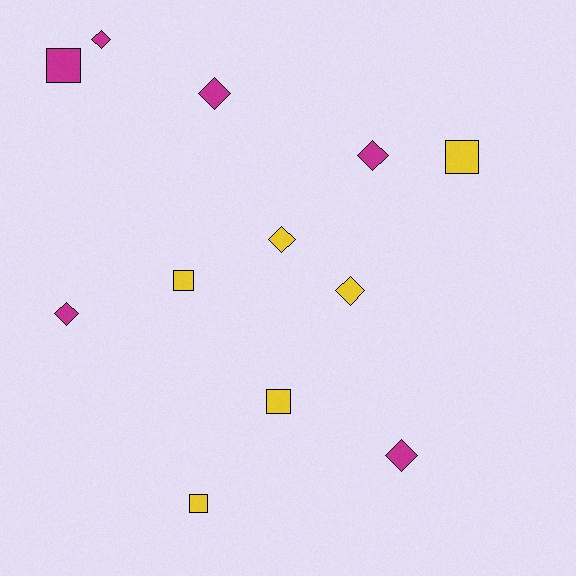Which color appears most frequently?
Magenta, with 6 objects.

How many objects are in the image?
There are 12 objects.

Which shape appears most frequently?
Diamond, with 7 objects.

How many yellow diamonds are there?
There are 2 yellow diamonds.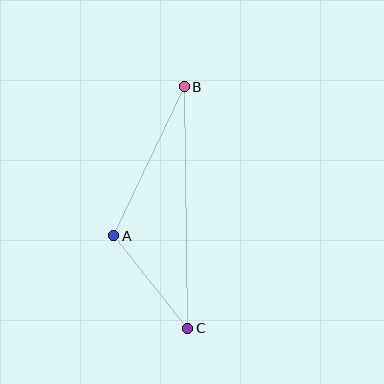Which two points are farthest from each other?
Points B and C are farthest from each other.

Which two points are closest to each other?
Points A and C are closest to each other.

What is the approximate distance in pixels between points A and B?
The distance between A and B is approximately 165 pixels.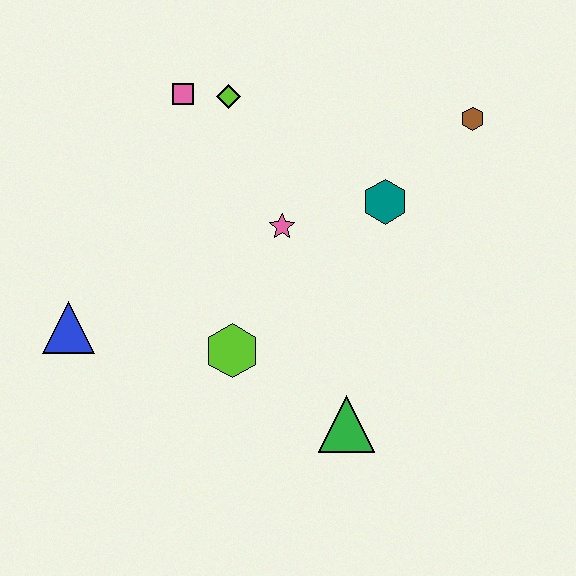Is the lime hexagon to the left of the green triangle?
Yes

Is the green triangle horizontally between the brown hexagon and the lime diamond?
Yes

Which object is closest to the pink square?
The lime diamond is closest to the pink square.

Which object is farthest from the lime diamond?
The green triangle is farthest from the lime diamond.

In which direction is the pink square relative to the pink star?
The pink square is above the pink star.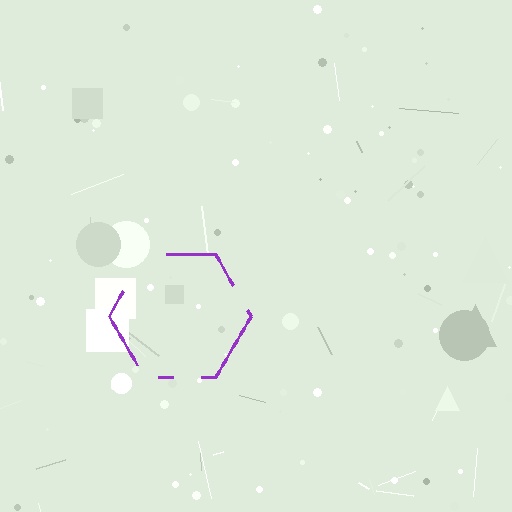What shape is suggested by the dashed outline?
The dashed outline suggests a hexagon.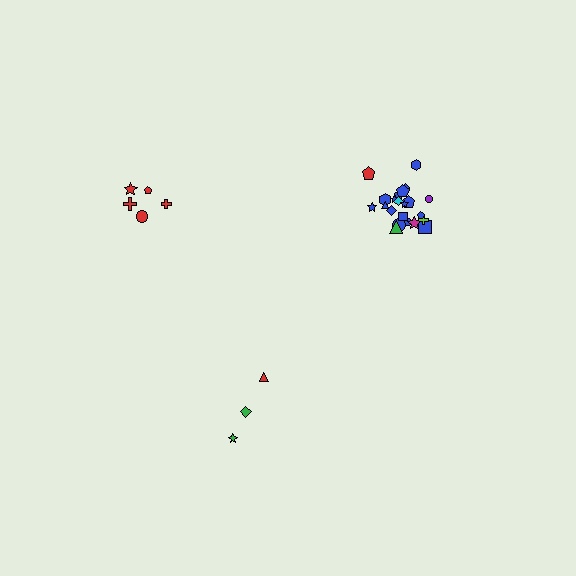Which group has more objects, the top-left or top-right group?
The top-right group.